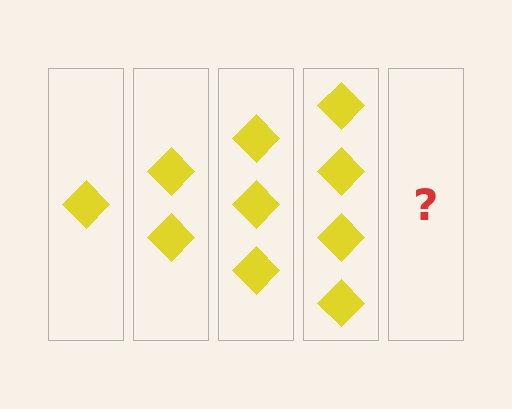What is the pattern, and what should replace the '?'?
The pattern is that each step adds one more diamond. The '?' should be 5 diamonds.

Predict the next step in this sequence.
The next step is 5 diamonds.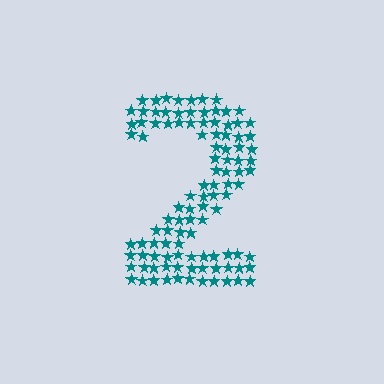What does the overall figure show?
The overall figure shows the digit 2.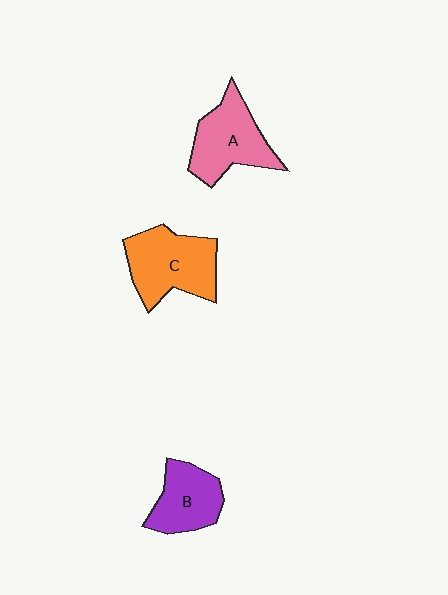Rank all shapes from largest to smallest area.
From largest to smallest: C (orange), A (pink), B (purple).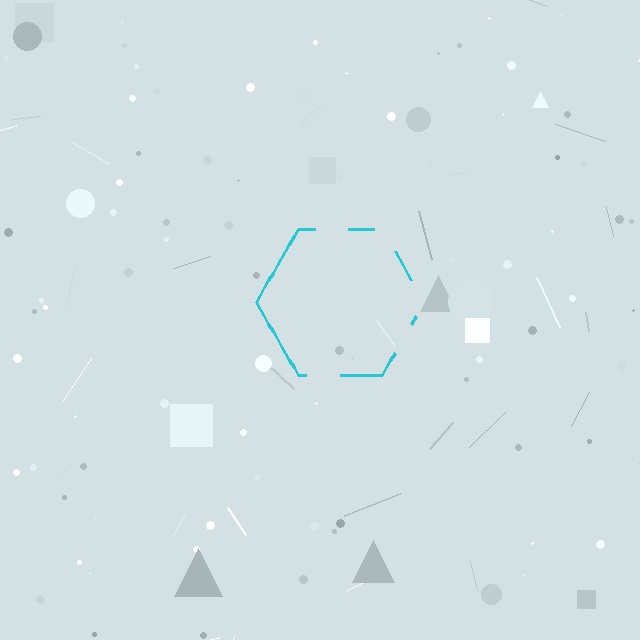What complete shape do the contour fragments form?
The contour fragments form a hexagon.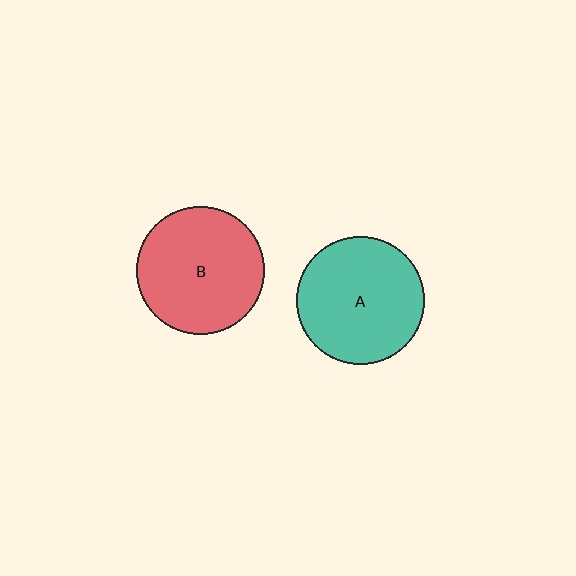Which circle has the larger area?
Circle A (teal).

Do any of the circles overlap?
No, none of the circles overlap.